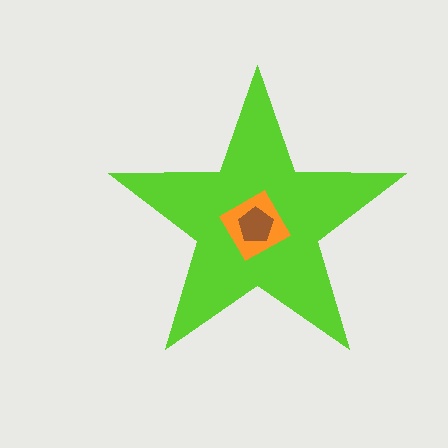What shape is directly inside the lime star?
The orange diamond.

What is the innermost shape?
The brown pentagon.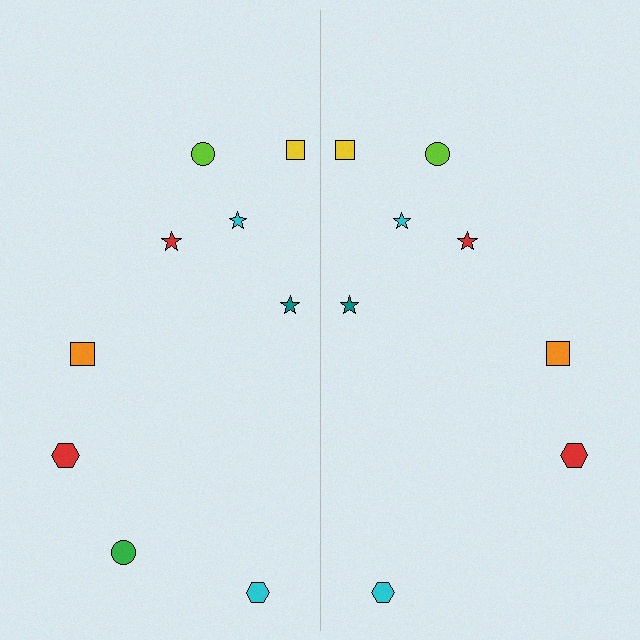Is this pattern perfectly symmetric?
No, the pattern is not perfectly symmetric. A green circle is missing from the right side.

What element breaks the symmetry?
A green circle is missing from the right side.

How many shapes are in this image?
There are 17 shapes in this image.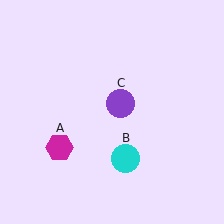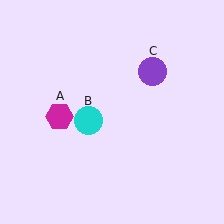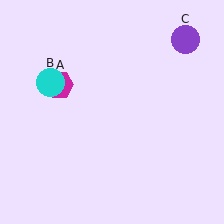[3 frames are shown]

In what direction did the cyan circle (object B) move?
The cyan circle (object B) moved up and to the left.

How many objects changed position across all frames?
3 objects changed position: magenta hexagon (object A), cyan circle (object B), purple circle (object C).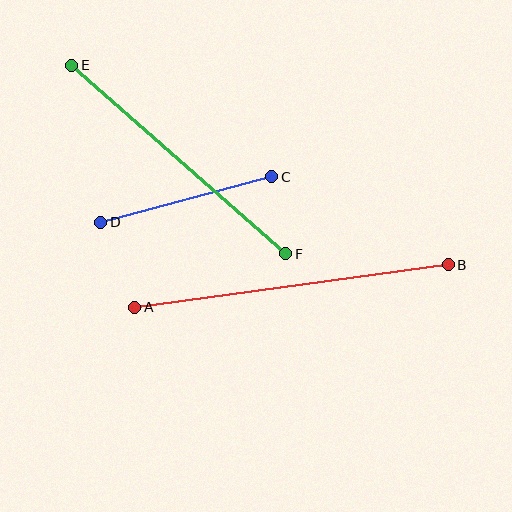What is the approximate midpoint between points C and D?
The midpoint is at approximately (186, 199) pixels.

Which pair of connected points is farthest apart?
Points A and B are farthest apart.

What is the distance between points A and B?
The distance is approximately 317 pixels.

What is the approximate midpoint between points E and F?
The midpoint is at approximately (179, 160) pixels.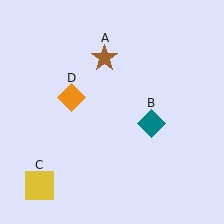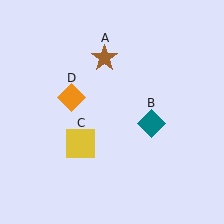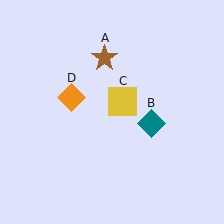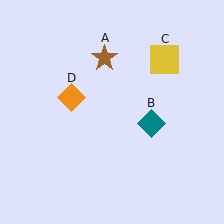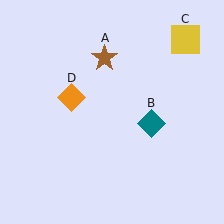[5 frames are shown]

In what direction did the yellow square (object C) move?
The yellow square (object C) moved up and to the right.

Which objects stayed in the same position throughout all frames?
Brown star (object A) and teal diamond (object B) and orange diamond (object D) remained stationary.